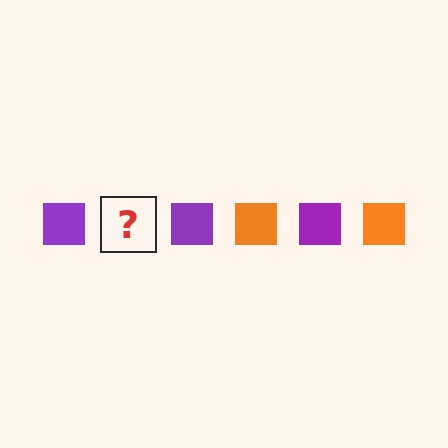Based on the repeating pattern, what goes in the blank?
The blank should be an orange square.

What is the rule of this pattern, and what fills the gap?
The rule is that the pattern cycles through purple, orange squares. The gap should be filled with an orange square.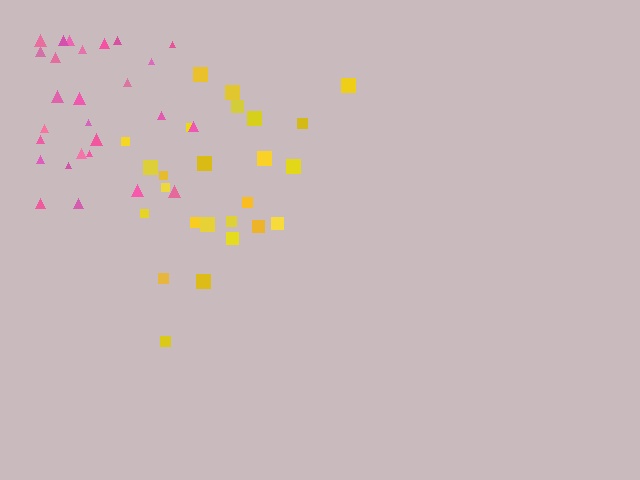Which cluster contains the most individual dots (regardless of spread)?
Pink (27).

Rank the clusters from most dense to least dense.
pink, yellow.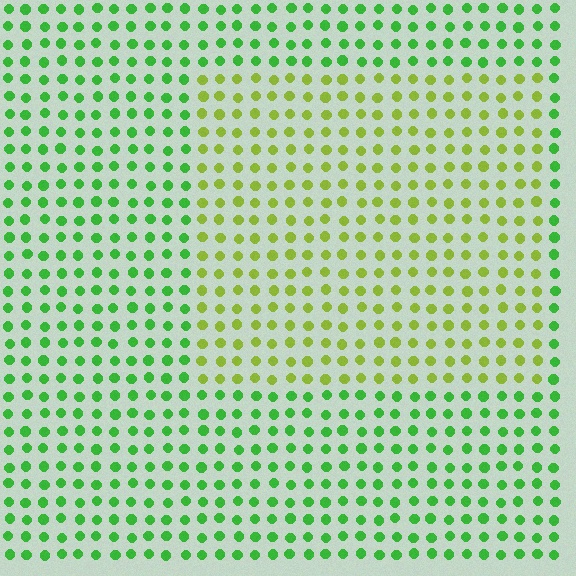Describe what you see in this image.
The image is filled with small green elements in a uniform arrangement. A rectangle-shaped region is visible where the elements are tinted to a slightly different hue, forming a subtle color boundary.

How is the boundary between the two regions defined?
The boundary is defined purely by a slight shift in hue (about 40 degrees). Spacing, size, and orientation are identical on both sides.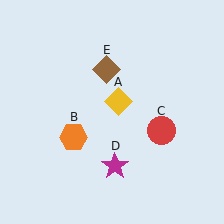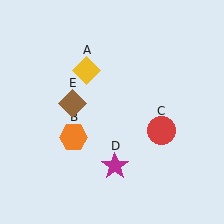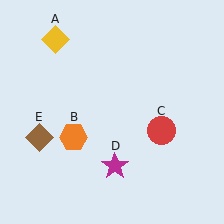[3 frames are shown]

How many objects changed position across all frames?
2 objects changed position: yellow diamond (object A), brown diamond (object E).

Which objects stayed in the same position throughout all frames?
Orange hexagon (object B) and red circle (object C) and magenta star (object D) remained stationary.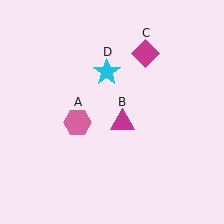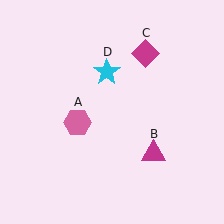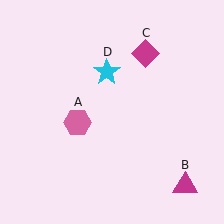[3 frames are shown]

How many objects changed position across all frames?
1 object changed position: magenta triangle (object B).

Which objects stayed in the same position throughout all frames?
Pink hexagon (object A) and magenta diamond (object C) and cyan star (object D) remained stationary.